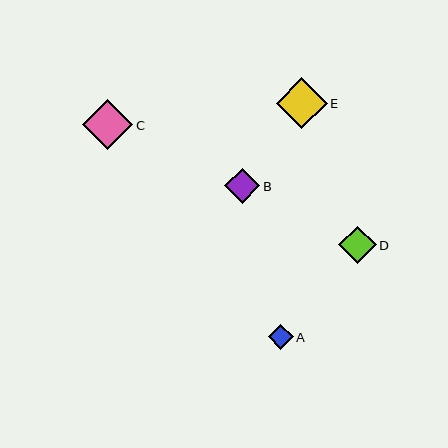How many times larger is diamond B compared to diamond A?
Diamond B is approximately 1.4 times the size of diamond A.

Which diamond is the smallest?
Diamond A is the smallest with a size of approximately 25 pixels.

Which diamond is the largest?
Diamond E is the largest with a size of approximately 51 pixels.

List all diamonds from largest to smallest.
From largest to smallest: E, C, D, B, A.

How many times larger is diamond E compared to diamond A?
Diamond E is approximately 2.0 times the size of diamond A.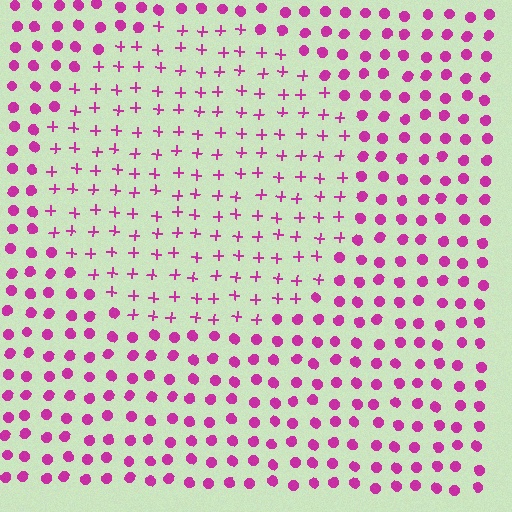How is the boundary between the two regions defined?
The boundary is defined by a change in element shape: plus signs inside vs. circles outside. All elements share the same color and spacing.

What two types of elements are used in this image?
The image uses plus signs inside the circle region and circles outside it.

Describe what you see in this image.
The image is filled with small magenta elements arranged in a uniform grid. A circle-shaped region contains plus signs, while the surrounding area contains circles. The boundary is defined purely by the change in element shape.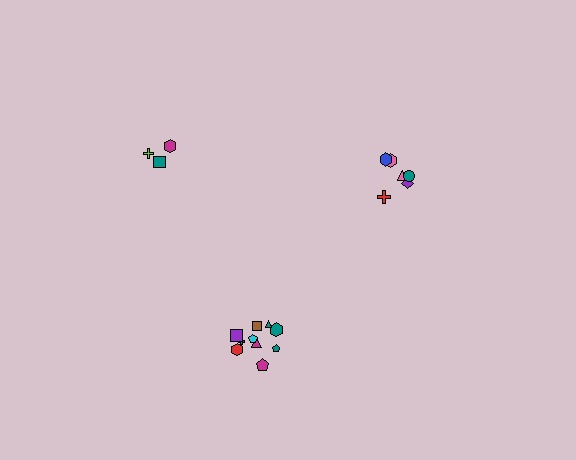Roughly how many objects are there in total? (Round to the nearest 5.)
Roughly 20 objects in total.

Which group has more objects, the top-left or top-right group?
The top-right group.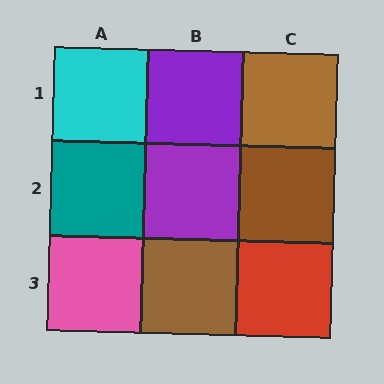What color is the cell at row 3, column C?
Red.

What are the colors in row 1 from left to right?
Cyan, purple, brown.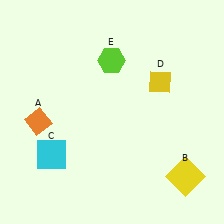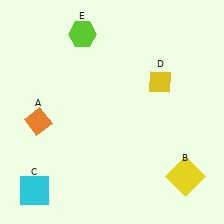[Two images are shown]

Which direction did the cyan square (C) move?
The cyan square (C) moved down.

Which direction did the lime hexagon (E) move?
The lime hexagon (E) moved left.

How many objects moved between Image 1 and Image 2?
2 objects moved between the two images.